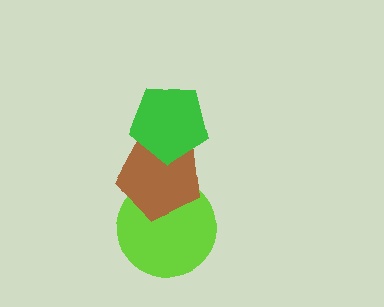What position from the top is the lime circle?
The lime circle is 3rd from the top.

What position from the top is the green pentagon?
The green pentagon is 1st from the top.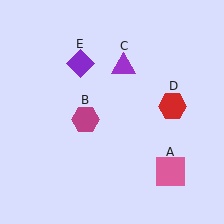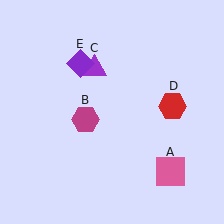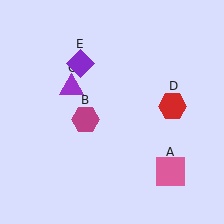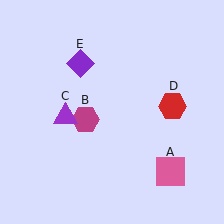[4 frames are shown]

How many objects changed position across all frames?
1 object changed position: purple triangle (object C).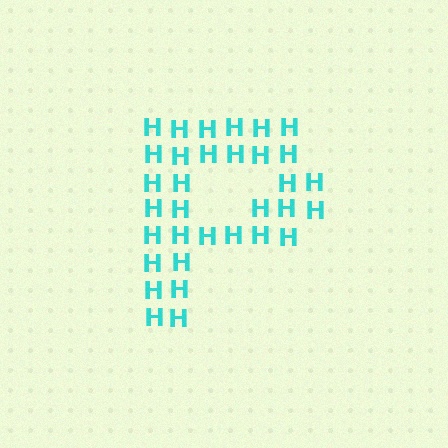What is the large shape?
The large shape is the letter P.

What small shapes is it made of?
It is made of small letter H's.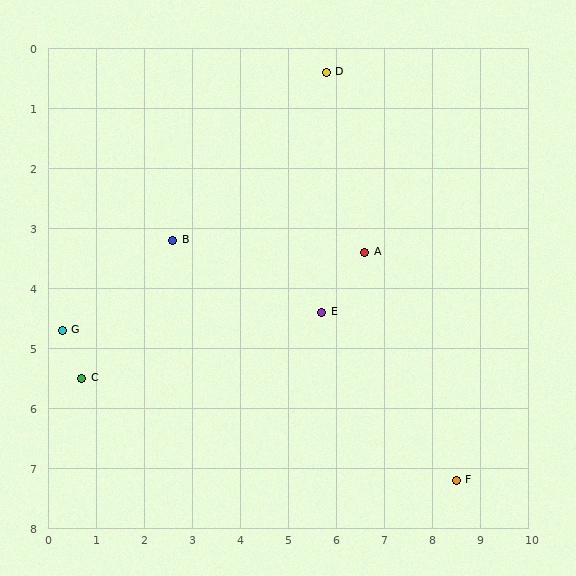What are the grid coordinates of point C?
Point C is at approximately (0.7, 5.5).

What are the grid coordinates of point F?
Point F is at approximately (8.5, 7.2).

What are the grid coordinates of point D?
Point D is at approximately (5.8, 0.4).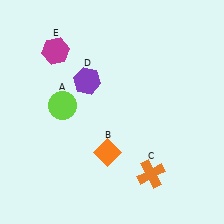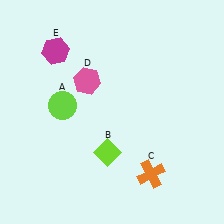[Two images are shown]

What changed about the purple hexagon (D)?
In Image 1, D is purple. In Image 2, it changed to pink.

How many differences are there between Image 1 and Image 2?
There are 2 differences between the two images.